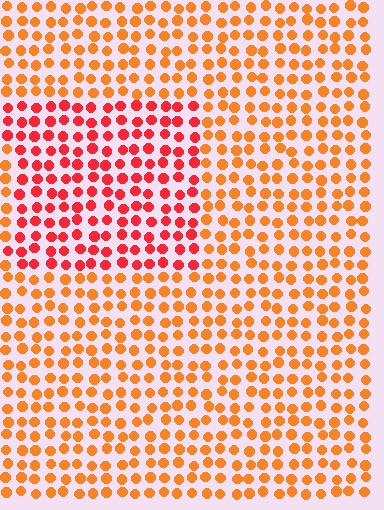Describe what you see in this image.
The image is filled with small orange elements in a uniform arrangement. A rectangle-shaped region is visible where the elements are tinted to a slightly different hue, forming a subtle color boundary.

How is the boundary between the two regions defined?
The boundary is defined purely by a slight shift in hue (about 33 degrees). Spacing, size, and orientation are identical on both sides.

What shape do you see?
I see a rectangle.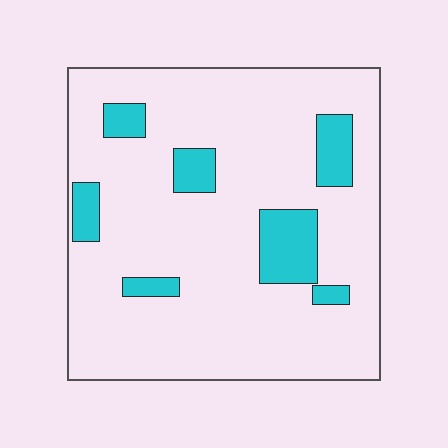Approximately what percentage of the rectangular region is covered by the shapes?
Approximately 15%.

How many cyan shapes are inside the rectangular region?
7.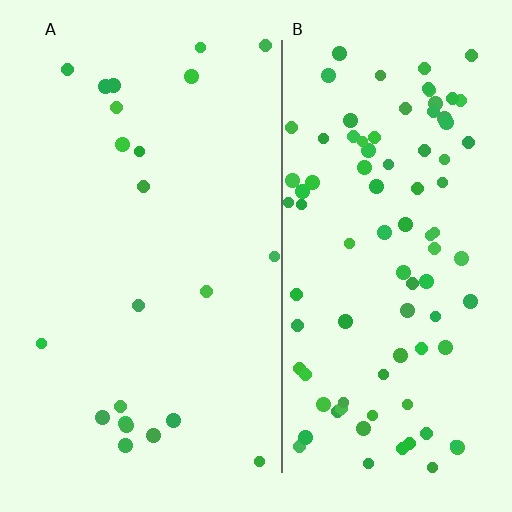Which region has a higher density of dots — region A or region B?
B (the right).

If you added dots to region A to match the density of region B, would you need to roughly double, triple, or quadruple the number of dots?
Approximately quadruple.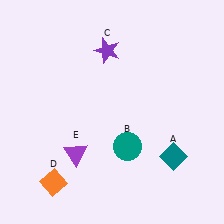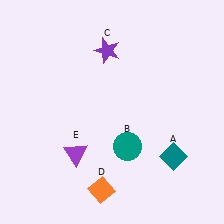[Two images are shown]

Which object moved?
The orange diamond (D) moved right.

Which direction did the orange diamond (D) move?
The orange diamond (D) moved right.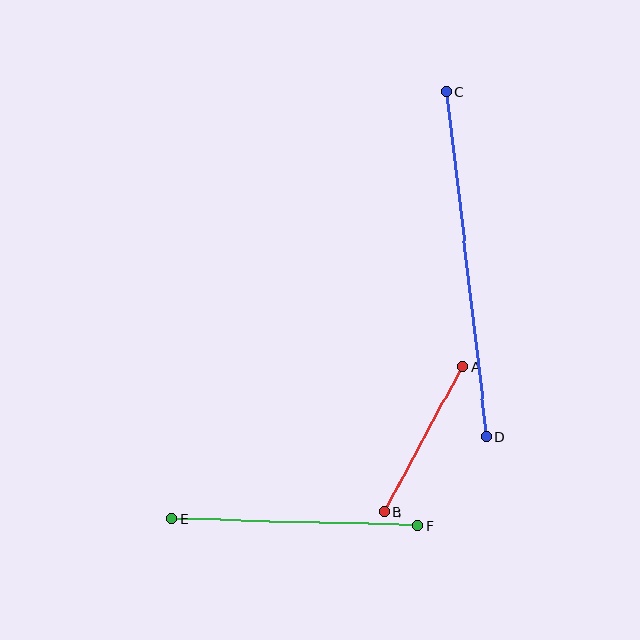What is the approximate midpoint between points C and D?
The midpoint is at approximately (467, 264) pixels.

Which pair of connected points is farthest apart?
Points C and D are farthest apart.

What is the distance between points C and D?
The distance is approximately 348 pixels.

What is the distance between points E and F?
The distance is approximately 246 pixels.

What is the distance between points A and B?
The distance is approximately 166 pixels.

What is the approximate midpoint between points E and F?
The midpoint is at approximately (295, 522) pixels.